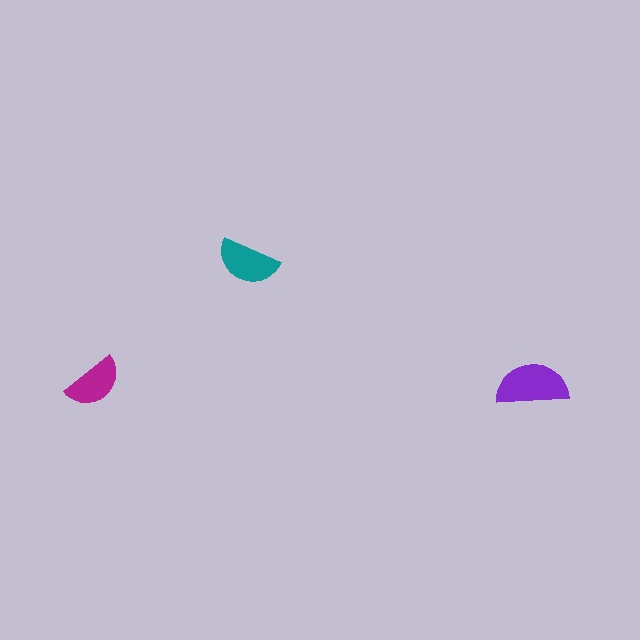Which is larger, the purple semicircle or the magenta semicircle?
The purple one.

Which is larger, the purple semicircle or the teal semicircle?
The purple one.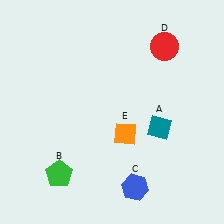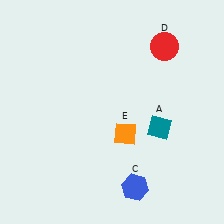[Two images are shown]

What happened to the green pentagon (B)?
The green pentagon (B) was removed in Image 2. It was in the bottom-left area of Image 1.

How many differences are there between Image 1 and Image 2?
There is 1 difference between the two images.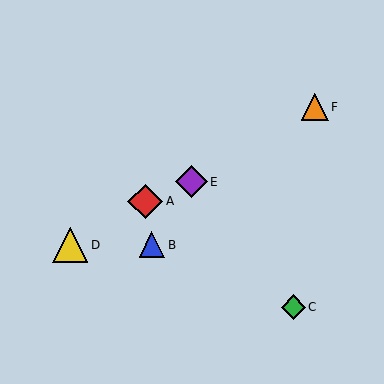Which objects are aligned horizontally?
Objects B, D are aligned horizontally.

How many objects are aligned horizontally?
2 objects (B, D) are aligned horizontally.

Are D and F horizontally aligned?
No, D is at y≈245 and F is at y≈107.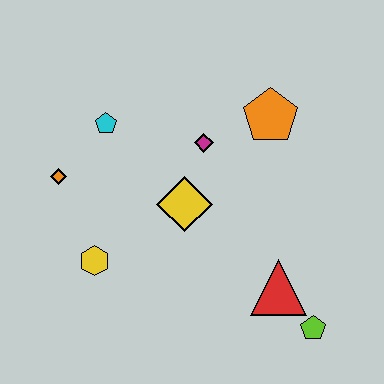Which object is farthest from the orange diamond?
The lime pentagon is farthest from the orange diamond.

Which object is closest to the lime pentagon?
The red triangle is closest to the lime pentagon.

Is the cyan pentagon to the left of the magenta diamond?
Yes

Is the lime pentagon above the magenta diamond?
No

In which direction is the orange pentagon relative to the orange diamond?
The orange pentagon is to the right of the orange diamond.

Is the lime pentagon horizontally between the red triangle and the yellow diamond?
No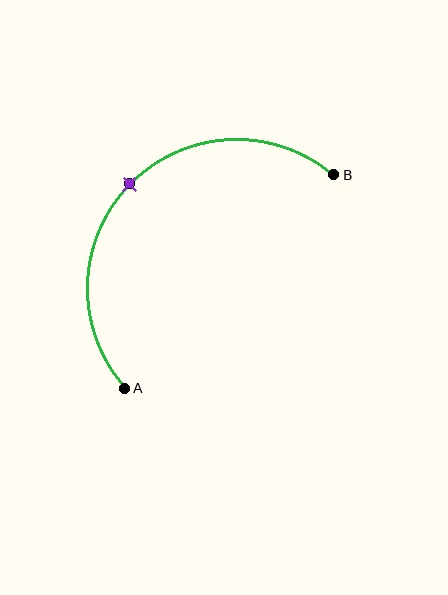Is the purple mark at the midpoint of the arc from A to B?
Yes. The purple mark lies on the arc at equal arc-length from both A and B — it is the arc midpoint.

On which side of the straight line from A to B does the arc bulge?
The arc bulges above and to the left of the straight line connecting A and B.